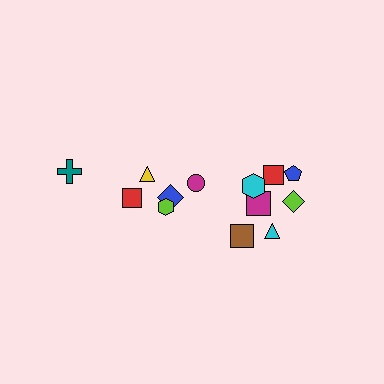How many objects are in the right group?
There are 8 objects.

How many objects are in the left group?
There are 5 objects.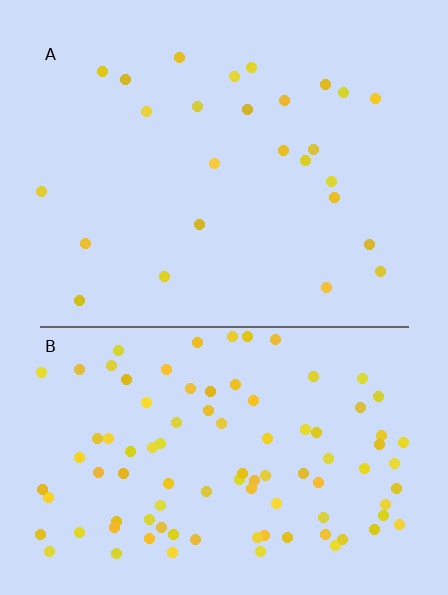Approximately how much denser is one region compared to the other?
Approximately 3.7× — region B over region A.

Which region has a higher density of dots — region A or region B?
B (the bottom).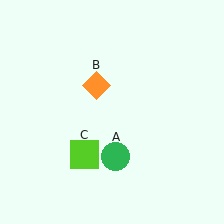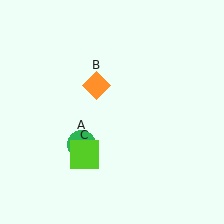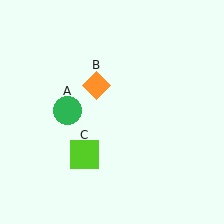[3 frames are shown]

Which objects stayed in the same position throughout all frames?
Orange diamond (object B) and lime square (object C) remained stationary.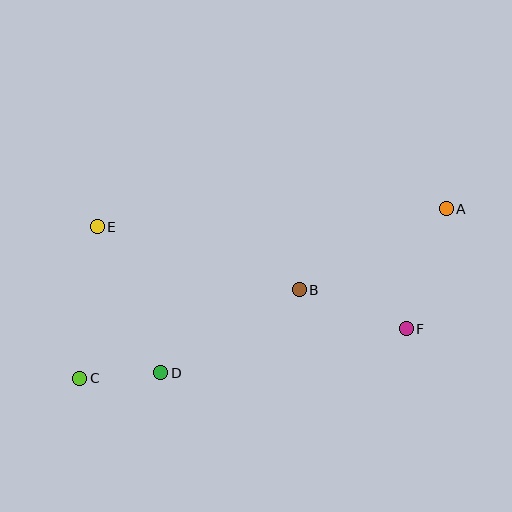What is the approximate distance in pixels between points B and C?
The distance between B and C is approximately 237 pixels.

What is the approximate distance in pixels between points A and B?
The distance between A and B is approximately 168 pixels.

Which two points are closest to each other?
Points C and D are closest to each other.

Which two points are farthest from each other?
Points A and C are farthest from each other.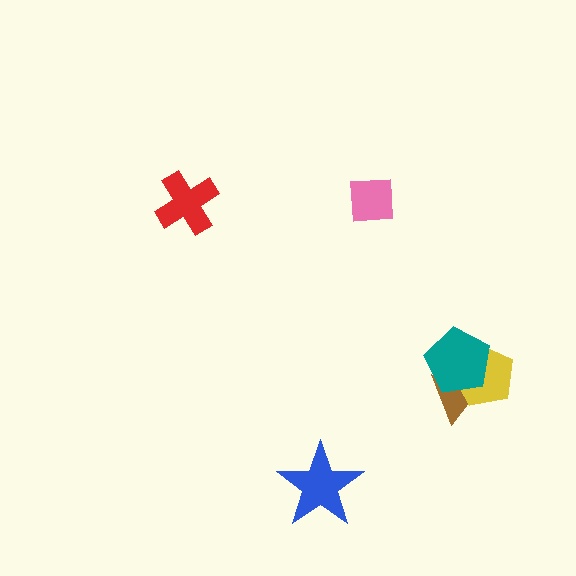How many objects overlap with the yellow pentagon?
2 objects overlap with the yellow pentagon.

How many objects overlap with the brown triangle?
2 objects overlap with the brown triangle.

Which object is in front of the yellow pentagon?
The teal pentagon is in front of the yellow pentagon.